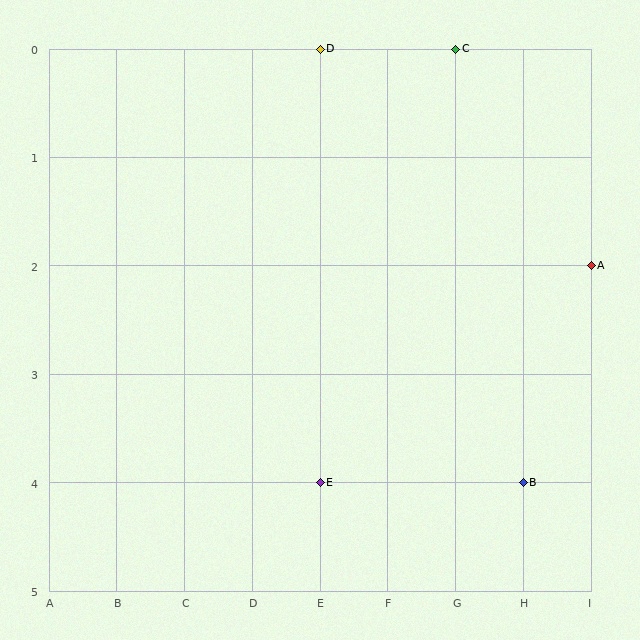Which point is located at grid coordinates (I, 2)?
Point A is at (I, 2).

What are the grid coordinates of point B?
Point B is at grid coordinates (H, 4).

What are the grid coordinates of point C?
Point C is at grid coordinates (G, 0).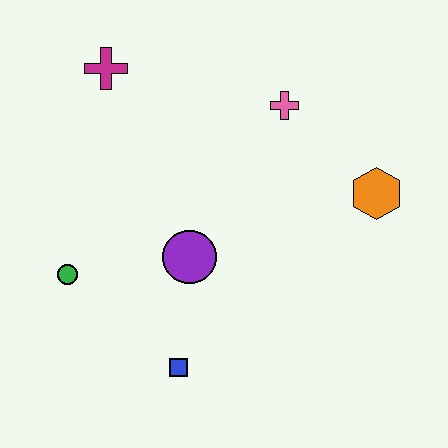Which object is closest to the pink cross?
The orange hexagon is closest to the pink cross.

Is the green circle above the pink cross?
No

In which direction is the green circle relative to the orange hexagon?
The green circle is to the left of the orange hexagon.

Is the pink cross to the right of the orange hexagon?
No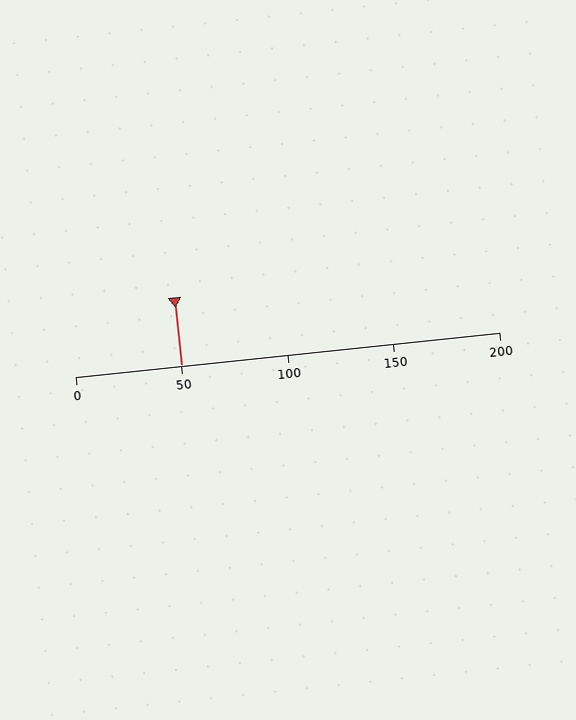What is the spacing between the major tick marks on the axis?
The major ticks are spaced 50 apart.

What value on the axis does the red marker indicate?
The marker indicates approximately 50.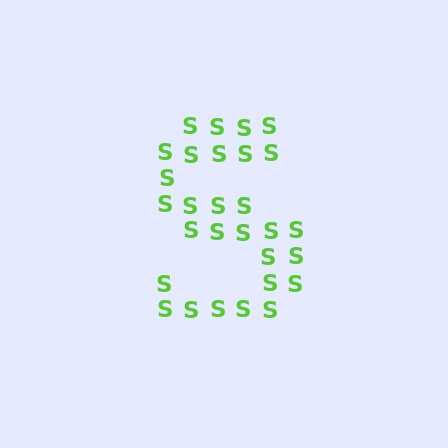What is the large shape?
The large shape is the letter S.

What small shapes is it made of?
It is made of small letter S's.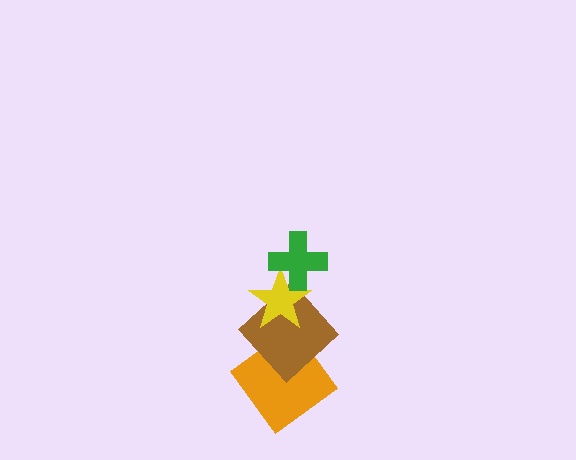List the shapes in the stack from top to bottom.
From top to bottom: the green cross, the yellow star, the brown diamond, the orange diamond.